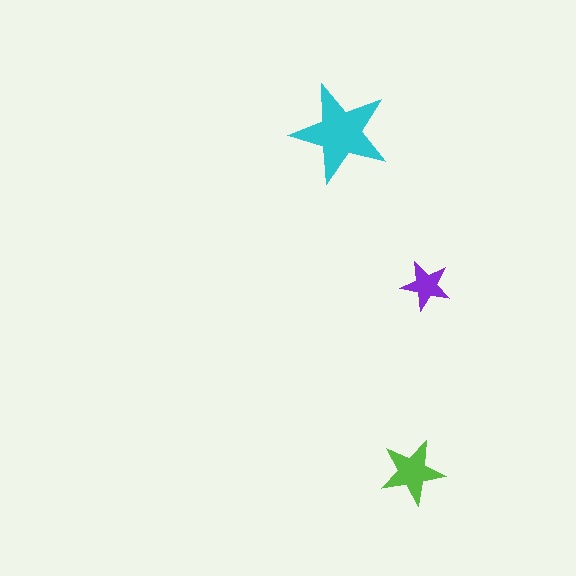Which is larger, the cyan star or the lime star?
The cyan one.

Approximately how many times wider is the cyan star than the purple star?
About 2 times wider.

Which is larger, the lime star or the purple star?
The lime one.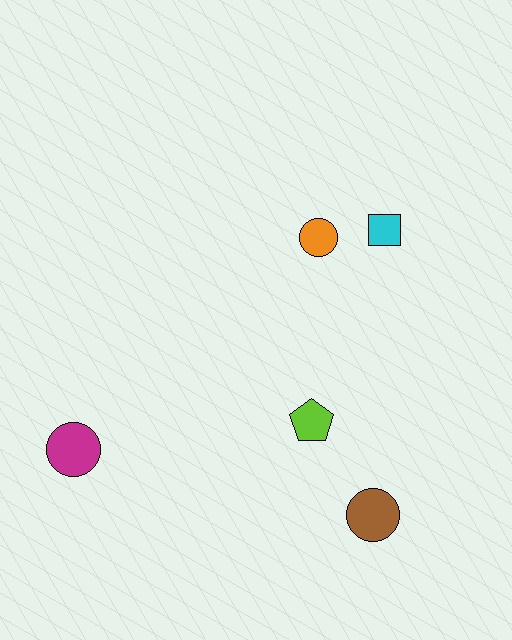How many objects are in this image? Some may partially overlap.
There are 5 objects.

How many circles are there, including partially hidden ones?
There are 3 circles.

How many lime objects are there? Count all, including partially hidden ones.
There is 1 lime object.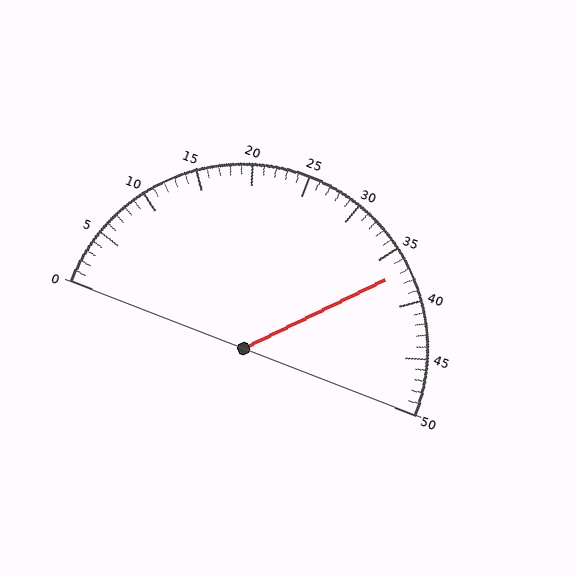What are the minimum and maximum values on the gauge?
The gauge ranges from 0 to 50.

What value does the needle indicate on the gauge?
The needle indicates approximately 37.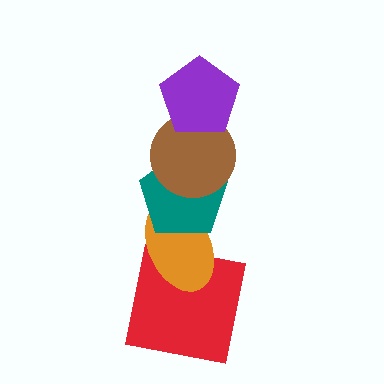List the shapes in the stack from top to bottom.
From top to bottom: the purple pentagon, the brown circle, the teal pentagon, the orange ellipse, the red square.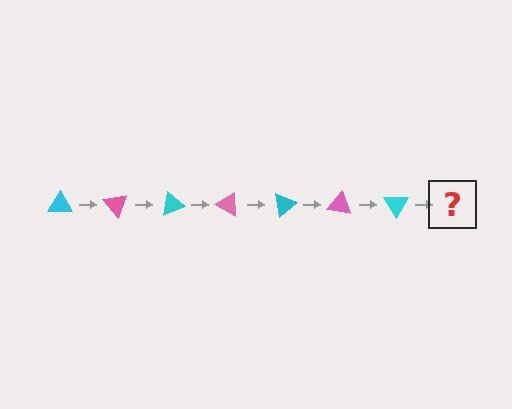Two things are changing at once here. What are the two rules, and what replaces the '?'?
The two rules are that it rotates 50 degrees each step and the color cycles through cyan and pink. The '?' should be a pink triangle, rotated 350 degrees from the start.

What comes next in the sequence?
The next element should be a pink triangle, rotated 350 degrees from the start.